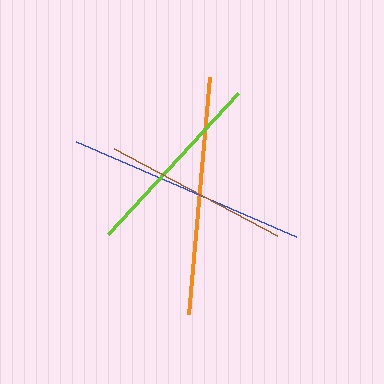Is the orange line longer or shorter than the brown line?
The orange line is longer than the brown line.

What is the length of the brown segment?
The brown segment is approximately 185 pixels long.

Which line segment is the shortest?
The brown line is the shortest at approximately 185 pixels.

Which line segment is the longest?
The blue line is the longest at approximately 240 pixels.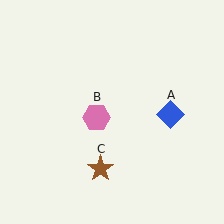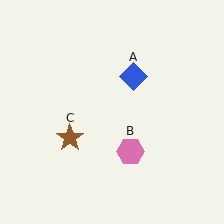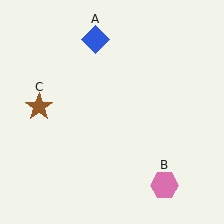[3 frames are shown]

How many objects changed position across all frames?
3 objects changed position: blue diamond (object A), pink hexagon (object B), brown star (object C).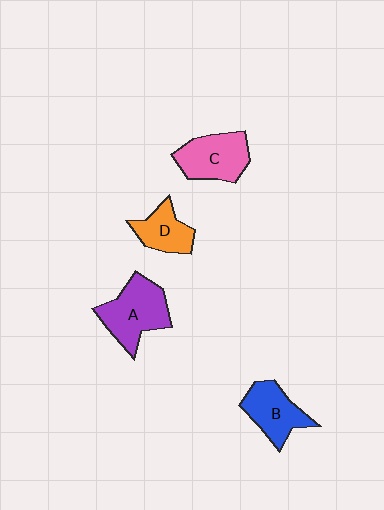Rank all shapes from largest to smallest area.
From largest to smallest: A (purple), C (pink), B (blue), D (orange).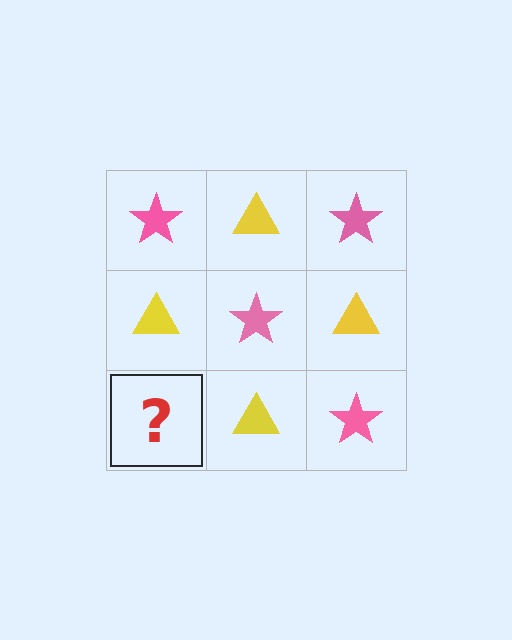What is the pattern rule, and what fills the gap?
The rule is that it alternates pink star and yellow triangle in a checkerboard pattern. The gap should be filled with a pink star.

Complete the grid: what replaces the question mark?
The question mark should be replaced with a pink star.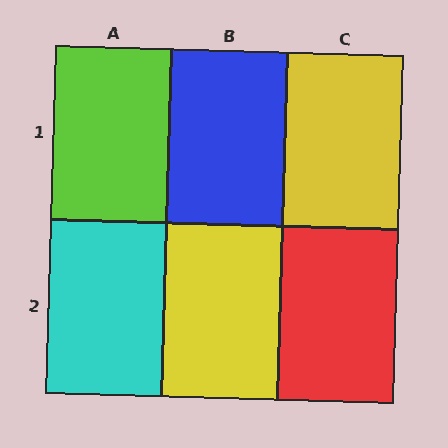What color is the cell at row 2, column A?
Cyan.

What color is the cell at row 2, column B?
Yellow.